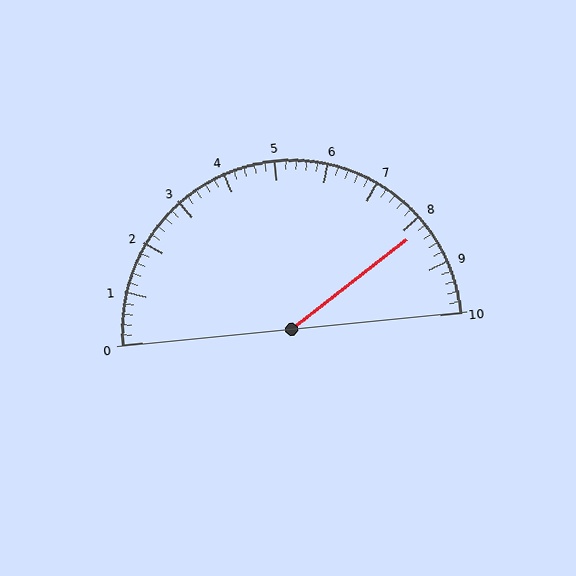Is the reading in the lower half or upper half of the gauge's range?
The reading is in the upper half of the range (0 to 10).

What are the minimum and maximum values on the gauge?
The gauge ranges from 0 to 10.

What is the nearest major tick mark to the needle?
The nearest major tick mark is 8.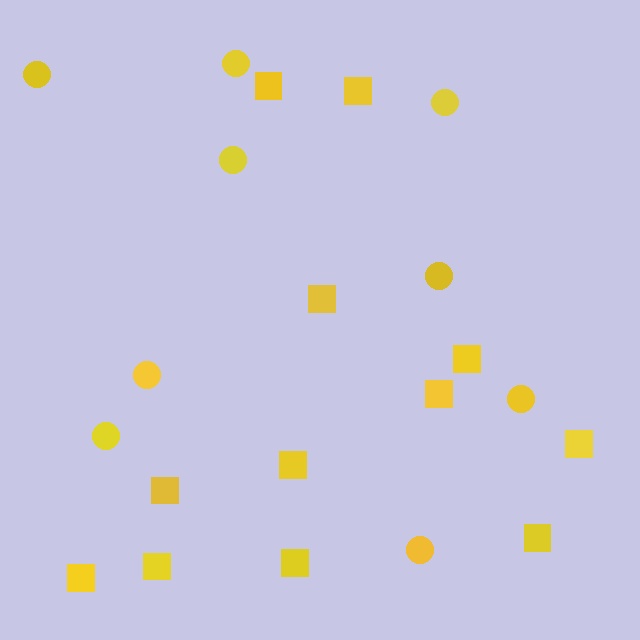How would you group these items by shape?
There are 2 groups: one group of squares (12) and one group of circles (9).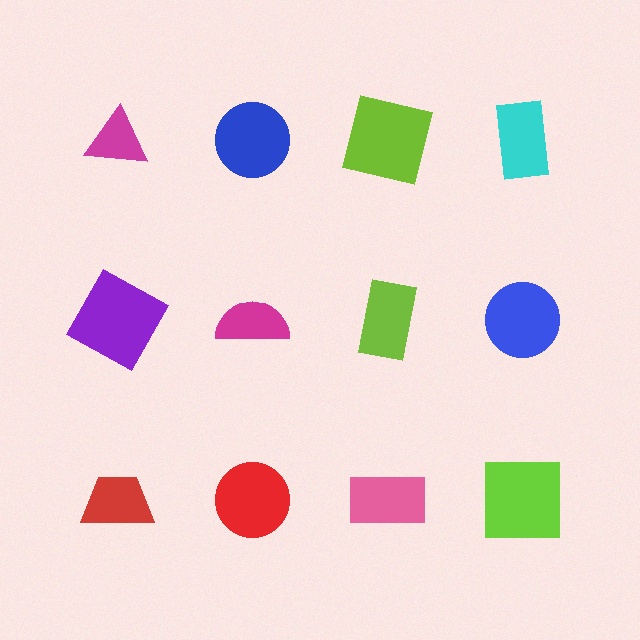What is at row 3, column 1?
A red trapezoid.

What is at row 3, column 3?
A pink rectangle.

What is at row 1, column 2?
A blue circle.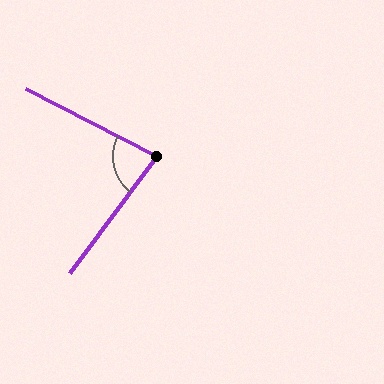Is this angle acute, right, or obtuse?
It is acute.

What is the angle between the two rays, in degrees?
Approximately 80 degrees.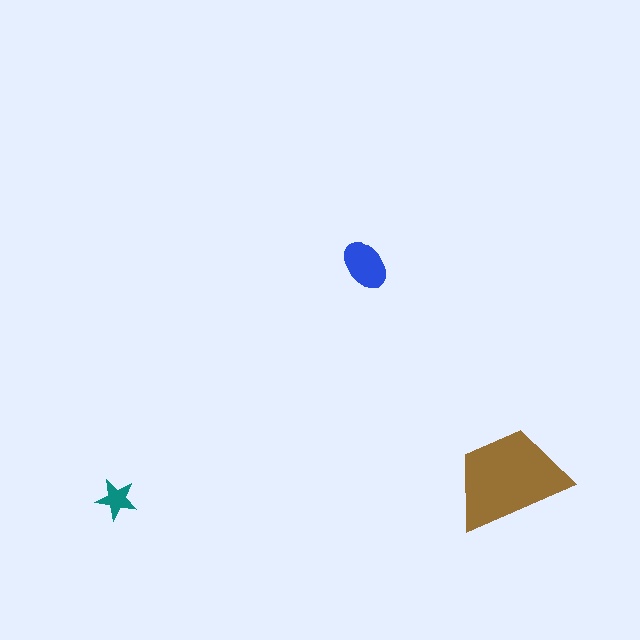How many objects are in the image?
There are 3 objects in the image.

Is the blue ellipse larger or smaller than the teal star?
Larger.